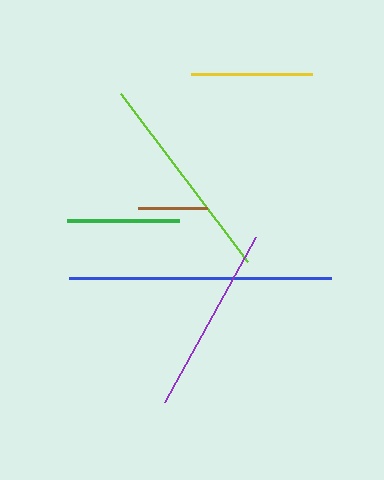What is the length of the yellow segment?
The yellow segment is approximately 120 pixels long.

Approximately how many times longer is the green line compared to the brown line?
The green line is approximately 1.6 times the length of the brown line.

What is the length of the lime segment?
The lime segment is approximately 211 pixels long.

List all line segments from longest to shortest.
From longest to shortest: blue, lime, purple, yellow, green, brown.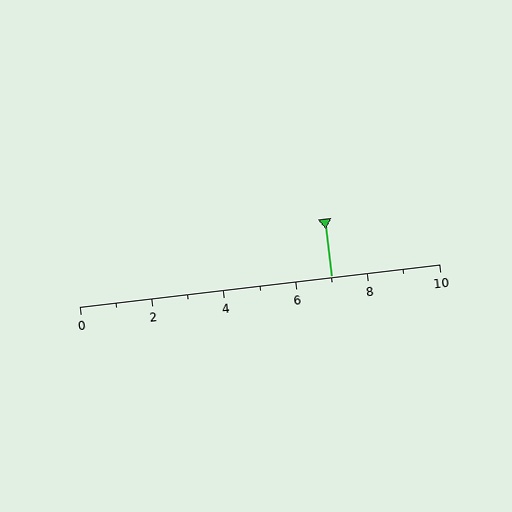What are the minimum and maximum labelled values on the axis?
The axis runs from 0 to 10.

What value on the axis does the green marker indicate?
The marker indicates approximately 7.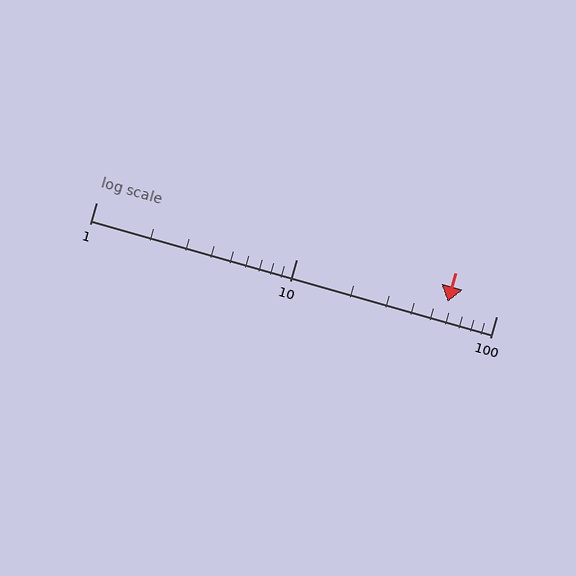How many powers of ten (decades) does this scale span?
The scale spans 2 decades, from 1 to 100.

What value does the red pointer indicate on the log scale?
The pointer indicates approximately 57.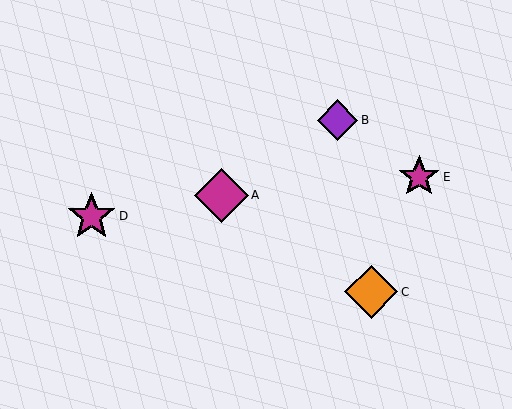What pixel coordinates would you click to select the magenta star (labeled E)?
Click at (419, 177) to select the magenta star E.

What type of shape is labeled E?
Shape E is a magenta star.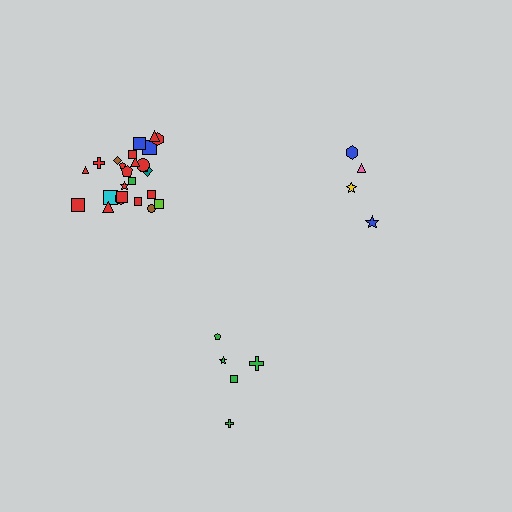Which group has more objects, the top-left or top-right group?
The top-left group.